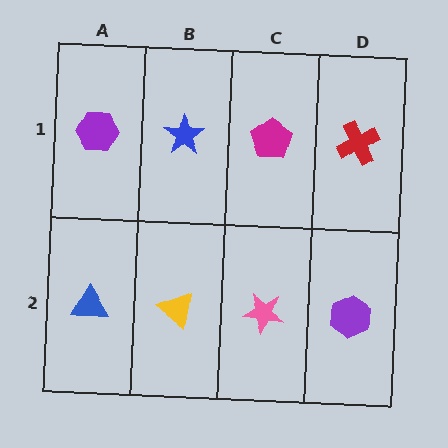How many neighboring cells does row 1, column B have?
3.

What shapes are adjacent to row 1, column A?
A blue triangle (row 2, column A), a blue star (row 1, column B).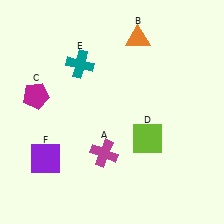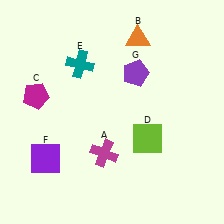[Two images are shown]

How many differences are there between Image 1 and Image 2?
There is 1 difference between the two images.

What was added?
A purple pentagon (G) was added in Image 2.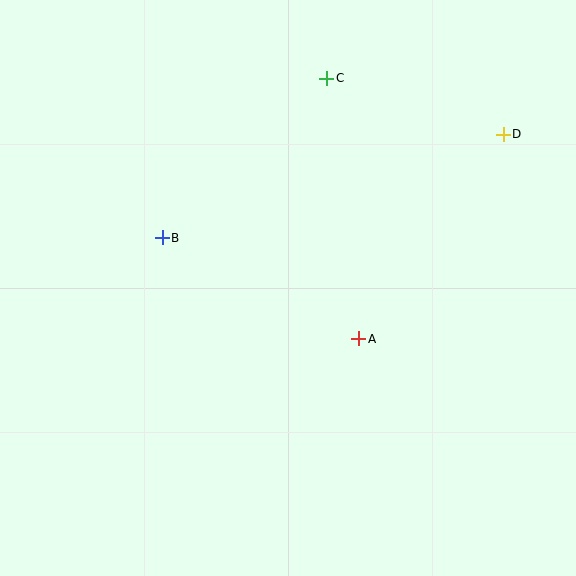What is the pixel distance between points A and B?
The distance between A and B is 221 pixels.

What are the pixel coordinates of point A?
Point A is at (359, 339).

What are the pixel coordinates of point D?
Point D is at (503, 134).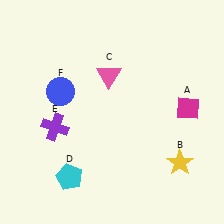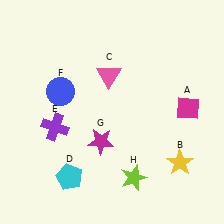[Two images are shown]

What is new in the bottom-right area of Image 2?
A lime star (H) was added in the bottom-right area of Image 2.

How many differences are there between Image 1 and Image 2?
There are 2 differences between the two images.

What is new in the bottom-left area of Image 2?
A magenta star (G) was added in the bottom-left area of Image 2.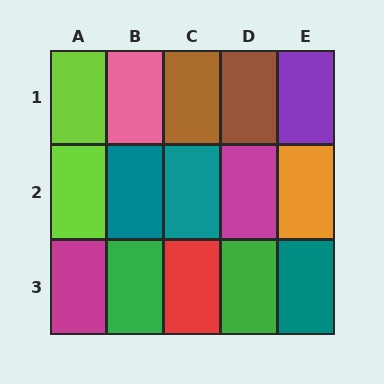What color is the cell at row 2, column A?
Lime.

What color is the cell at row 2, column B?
Teal.